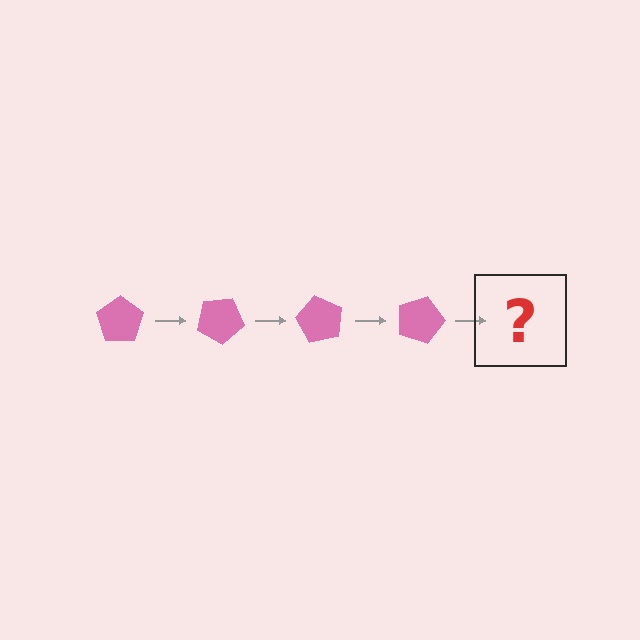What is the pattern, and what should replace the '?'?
The pattern is that the pentagon rotates 30 degrees each step. The '?' should be a pink pentagon rotated 120 degrees.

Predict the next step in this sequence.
The next step is a pink pentagon rotated 120 degrees.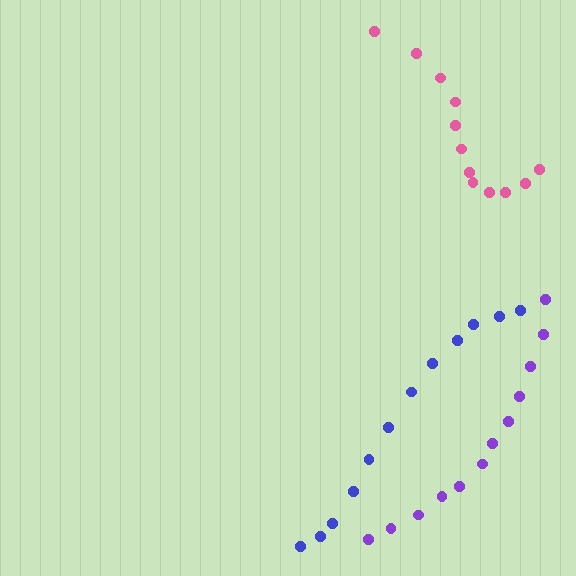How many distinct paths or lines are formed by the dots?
There are 3 distinct paths.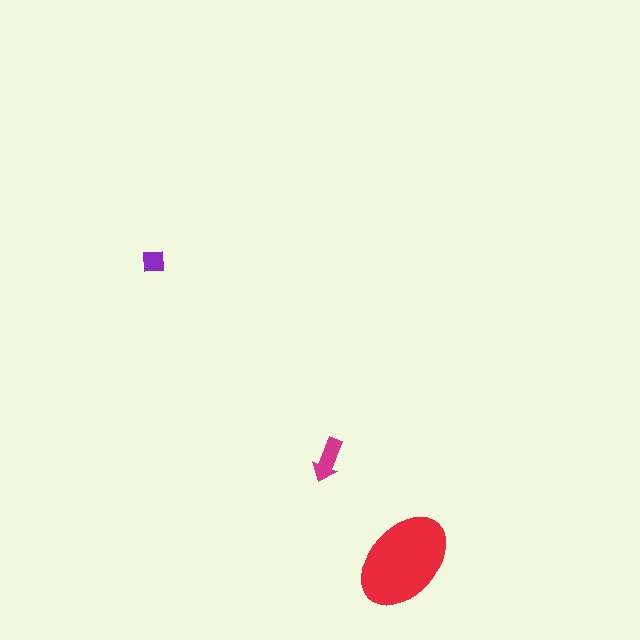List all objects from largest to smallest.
The red ellipse, the magenta arrow, the purple square.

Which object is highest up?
The purple square is topmost.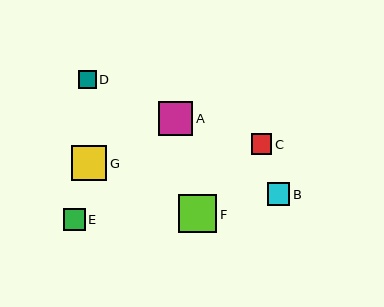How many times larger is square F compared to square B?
Square F is approximately 1.7 times the size of square B.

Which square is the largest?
Square F is the largest with a size of approximately 38 pixels.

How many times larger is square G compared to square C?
Square G is approximately 1.7 times the size of square C.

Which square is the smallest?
Square D is the smallest with a size of approximately 18 pixels.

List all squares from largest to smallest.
From largest to smallest: F, G, A, B, E, C, D.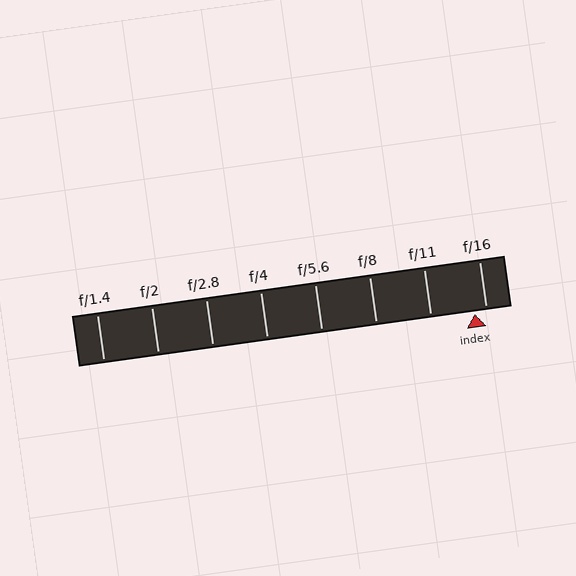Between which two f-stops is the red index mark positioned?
The index mark is between f/11 and f/16.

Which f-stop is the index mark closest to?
The index mark is closest to f/16.